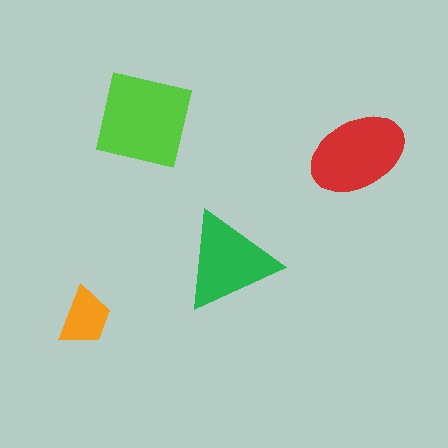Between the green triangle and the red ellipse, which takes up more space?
The red ellipse.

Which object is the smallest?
The orange trapezoid.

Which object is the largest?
The lime square.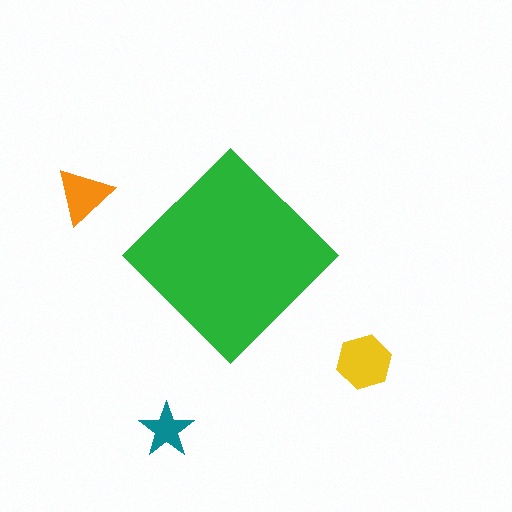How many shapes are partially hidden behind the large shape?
0 shapes are partially hidden.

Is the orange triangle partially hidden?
No, the orange triangle is fully visible.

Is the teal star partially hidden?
No, the teal star is fully visible.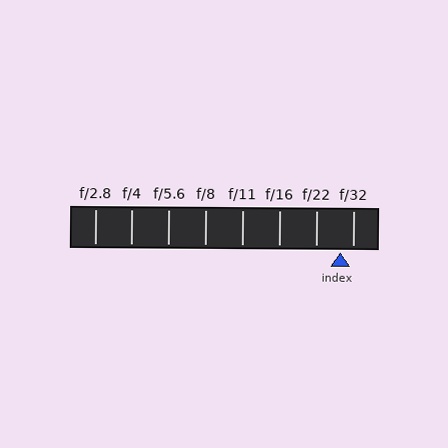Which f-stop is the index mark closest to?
The index mark is closest to f/32.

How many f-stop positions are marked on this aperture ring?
There are 8 f-stop positions marked.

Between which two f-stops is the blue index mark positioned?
The index mark is between f/22 and f/32.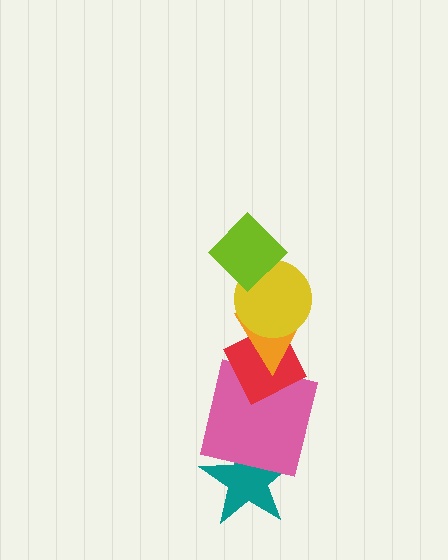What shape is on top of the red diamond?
The orange triangle is on top of the red diamond.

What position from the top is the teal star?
The teal star is 6th from the top.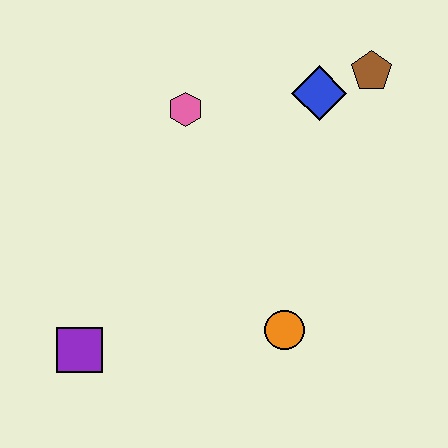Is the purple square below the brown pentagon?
Yes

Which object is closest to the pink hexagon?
The blue diamond is closest to the pink hexagon.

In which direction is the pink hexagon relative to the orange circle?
The pink hexagon is above the orange circle.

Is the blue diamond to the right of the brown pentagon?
No